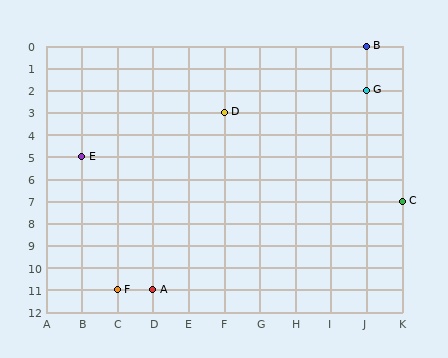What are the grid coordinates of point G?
Point G is at grid coordinates (J, 2).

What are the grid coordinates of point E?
Point E is at grid coordinates (B, 5).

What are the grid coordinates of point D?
Point D is at grid coordinates (F, 3).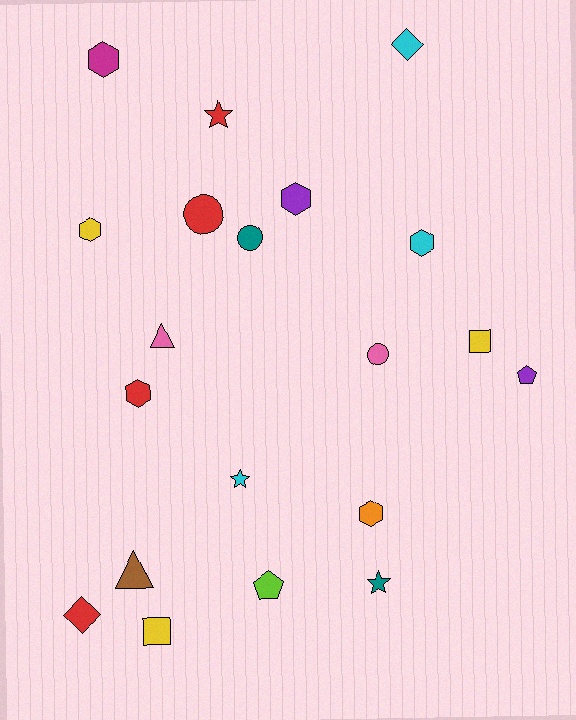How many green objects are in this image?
There are no green objects.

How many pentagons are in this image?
There are 2 pentagons.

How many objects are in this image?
There are 20 objects.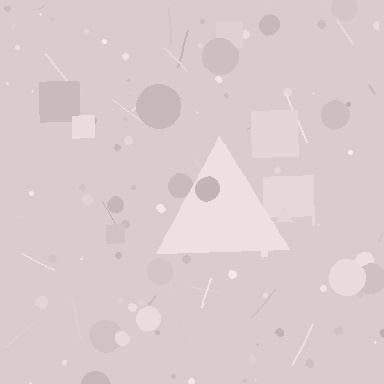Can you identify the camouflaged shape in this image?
The camouflaged shape is a triangle.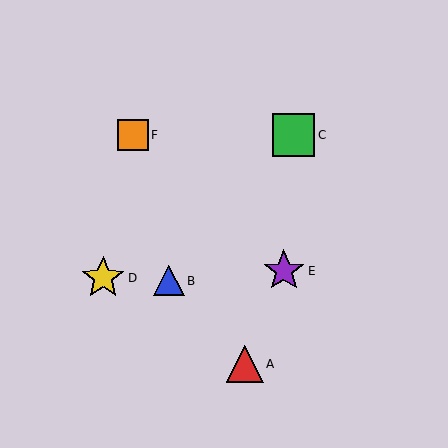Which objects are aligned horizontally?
Objects C, F are aligned horizontally.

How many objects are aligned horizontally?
2 objects (C, F) are aligned horizontally.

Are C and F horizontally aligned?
Yes, both are at y≈135.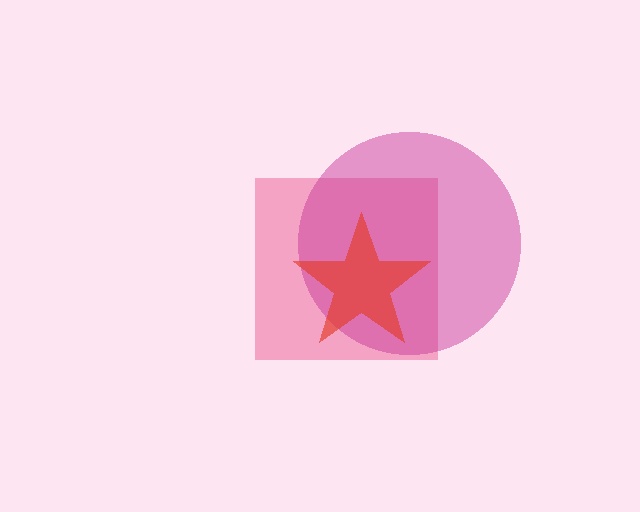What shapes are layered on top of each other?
The layered shapes are: a pink square, a magenta circle, a red star.